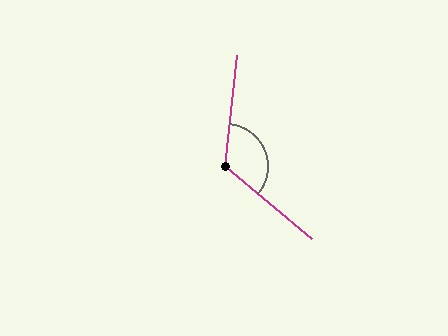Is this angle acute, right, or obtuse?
It is obtuse.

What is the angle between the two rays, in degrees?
Approximately 124 degrees.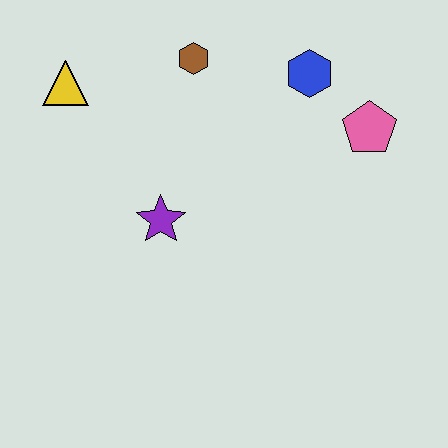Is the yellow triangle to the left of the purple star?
Yes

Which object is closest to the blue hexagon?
The pink pentagon is closest to the blue hexagon.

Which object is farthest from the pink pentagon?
The yellow triangle is farthest from the pink pentagon.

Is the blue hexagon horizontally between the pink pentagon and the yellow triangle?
Yes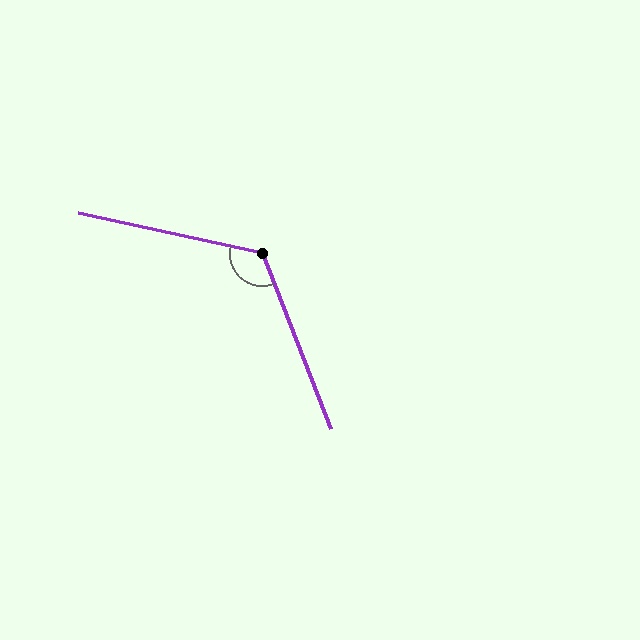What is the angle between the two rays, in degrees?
Approximately 123 degrees.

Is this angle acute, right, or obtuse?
It is obtuse.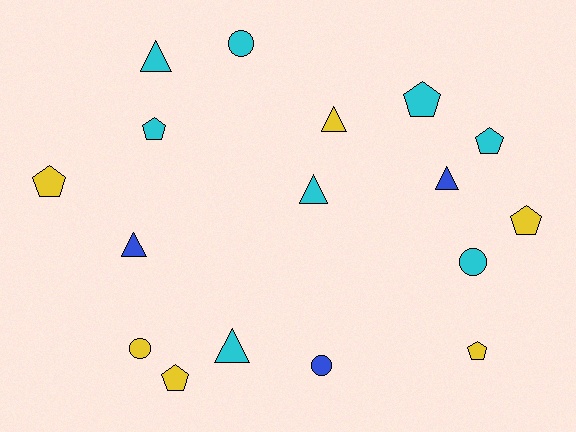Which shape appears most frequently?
Pentagon, with 7 objects.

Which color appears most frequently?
Cyan, with 8 objects.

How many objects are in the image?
There are 17 objects.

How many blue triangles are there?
There are 2 blue triangles.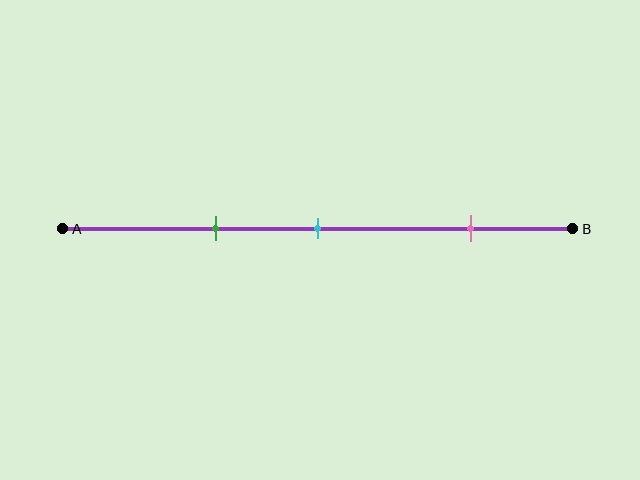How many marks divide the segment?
There are 3 marks dividing the segment.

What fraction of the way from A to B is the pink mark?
The pink mark is approximately 80% (0.8) of the way from A to B.